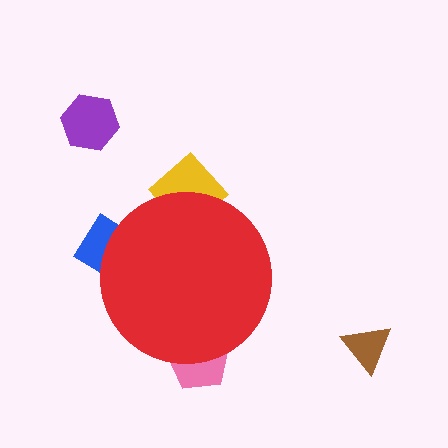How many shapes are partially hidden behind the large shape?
3 shapes are partially hidden.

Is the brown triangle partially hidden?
No, the brown triangle is fully visible.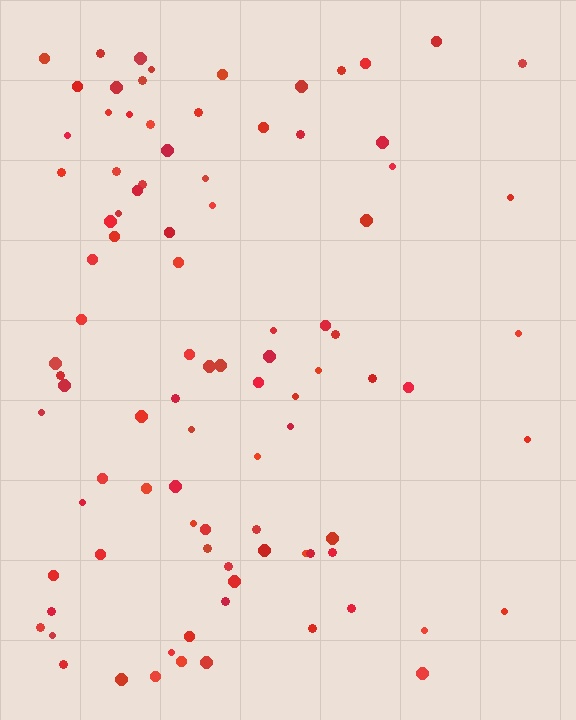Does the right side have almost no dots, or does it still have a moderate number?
Still a moderate number, just noticeably fewer than the left.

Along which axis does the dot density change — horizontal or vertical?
Horizontal.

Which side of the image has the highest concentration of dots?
The left.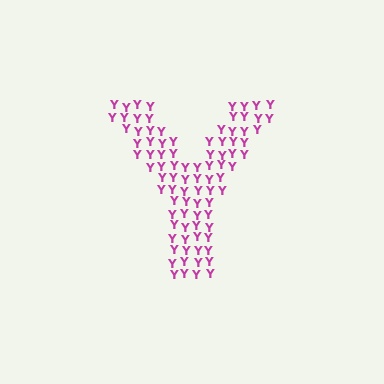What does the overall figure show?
The overall figure shows the letter Y.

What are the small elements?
The small elements are letter Y's.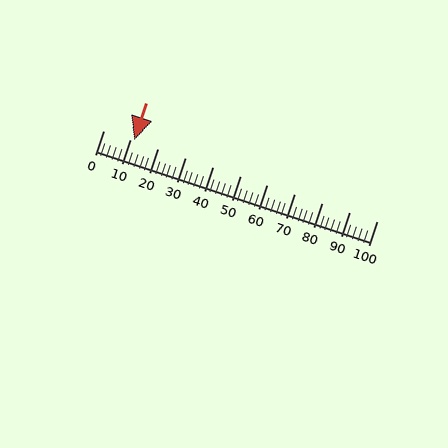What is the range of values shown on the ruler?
The ruler shows values from 0 to 100.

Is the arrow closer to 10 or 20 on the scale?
The arrow is closer to 10.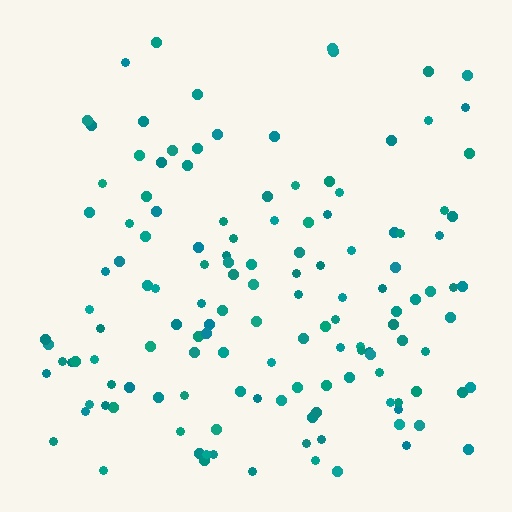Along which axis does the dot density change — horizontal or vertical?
Vertical.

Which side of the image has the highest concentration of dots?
The bottom.